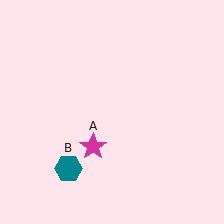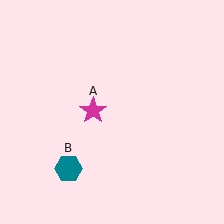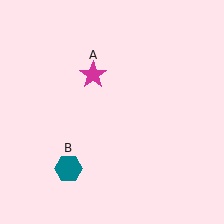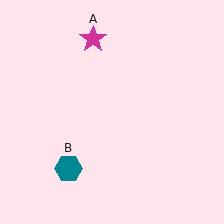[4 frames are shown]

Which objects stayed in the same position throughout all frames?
Teal hexagon (object B) remained stationary.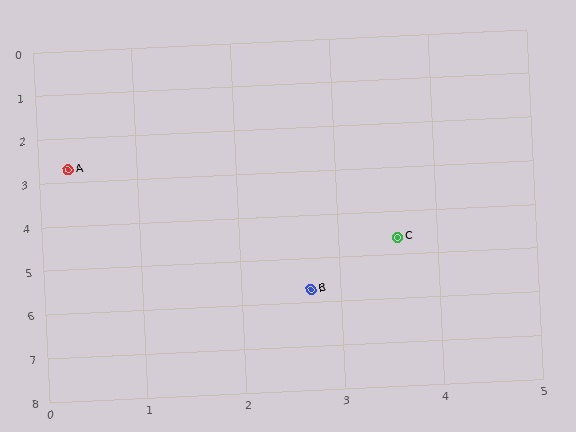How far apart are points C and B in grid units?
Points C and B are about 1.4 grid units apart.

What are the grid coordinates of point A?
Point A is at approximately (0.3, 2.7).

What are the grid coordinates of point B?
Point B is at approximately (2.7, 5.7).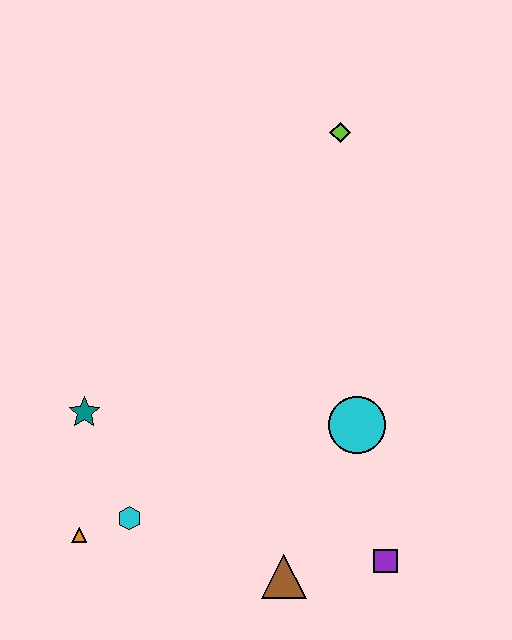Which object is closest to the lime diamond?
The cyan circle is closest to the lime diamond.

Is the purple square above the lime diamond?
No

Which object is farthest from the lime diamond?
The orange triangle is farthest from the lime diamond.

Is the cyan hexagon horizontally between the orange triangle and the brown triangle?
Yes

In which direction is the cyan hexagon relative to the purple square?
The cyan hexagon is to the left of the purple square.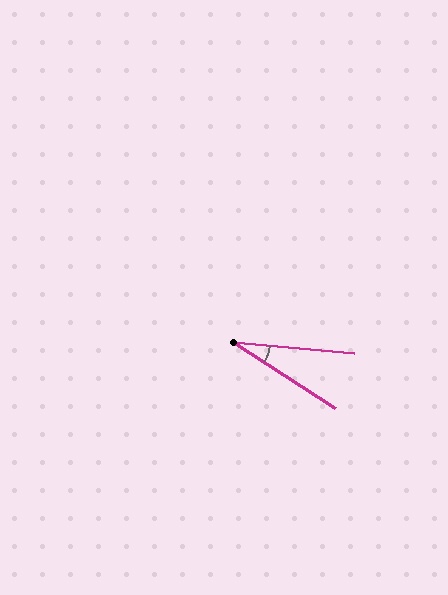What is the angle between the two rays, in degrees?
Approximately 28 degrees.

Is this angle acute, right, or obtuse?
It is acute.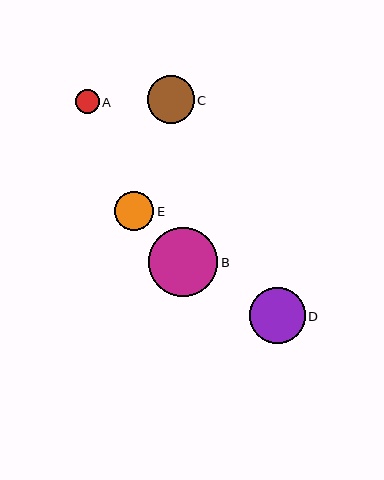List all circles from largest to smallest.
From largest to smallest: B, D, C, E, A.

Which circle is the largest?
Circle B is the largest with a size of approximately 69 pixels.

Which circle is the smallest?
Circle A is the smallest with a size of approximately 24 pixels.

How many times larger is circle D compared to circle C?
Circle D is approximately 1.2 times the size of circle C.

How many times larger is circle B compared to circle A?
Circle B is approximately 2.9 times the size of circle A.